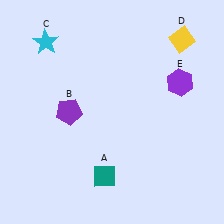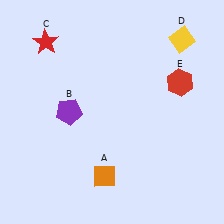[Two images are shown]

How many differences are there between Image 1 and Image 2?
There are 3 differences between the two images.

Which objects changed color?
A changed from teal to orange. C changed from cyan to red. E changed from purple to red.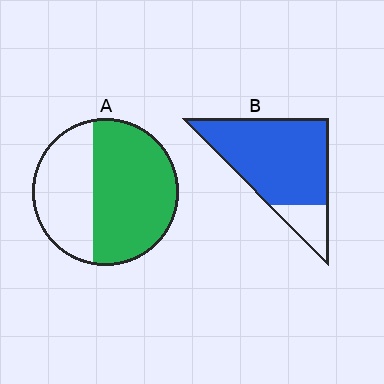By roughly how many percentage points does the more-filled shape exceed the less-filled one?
By roughly 20 percentage points (B over A).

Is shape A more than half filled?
Yes.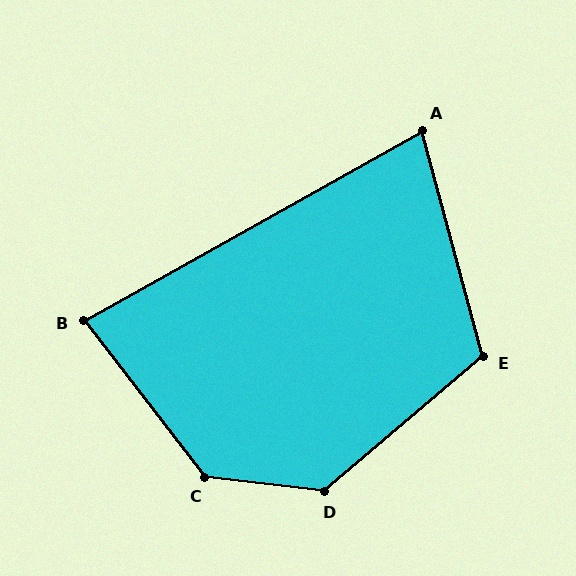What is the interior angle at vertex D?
Approximately 133 degrees (obtuse).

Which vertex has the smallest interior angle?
A, at approximately 76 degrees.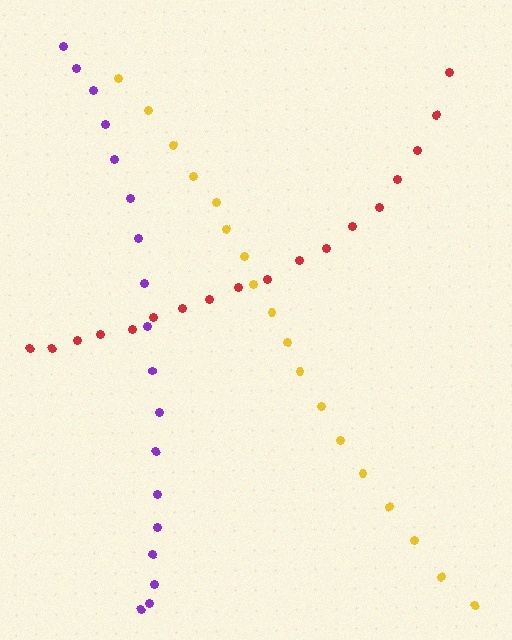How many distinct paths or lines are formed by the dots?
There are 3 distinct paths.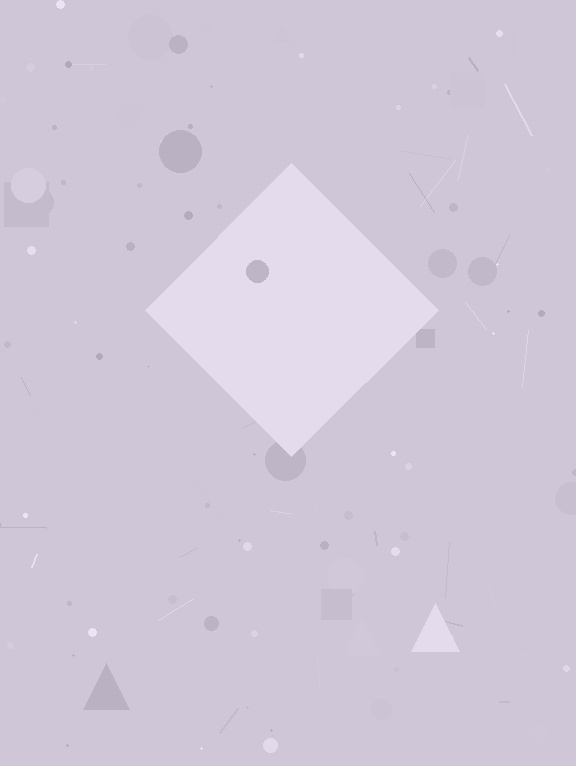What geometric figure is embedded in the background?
A diamond is embedded in the background.